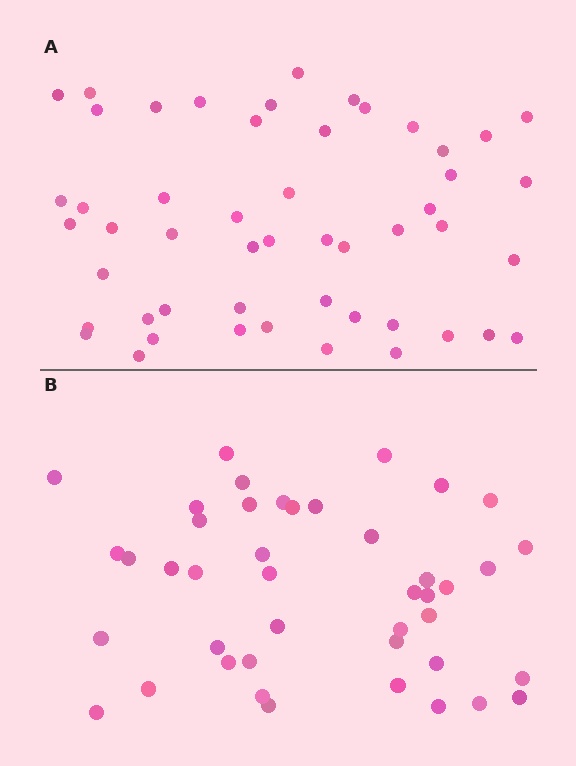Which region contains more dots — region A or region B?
Region A (the top region) has more dots.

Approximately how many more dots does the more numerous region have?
Region A has roughly 8 or so more dots than region B.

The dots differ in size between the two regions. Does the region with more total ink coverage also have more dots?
No. Region B has more total ink coverage because its dots are larger, but region A actually contains more individual dots. Total area can be misleading — the number of items is what matters here.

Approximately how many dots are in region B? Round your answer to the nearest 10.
About 40 dots. (The exact count is 43, which rounds to 40.)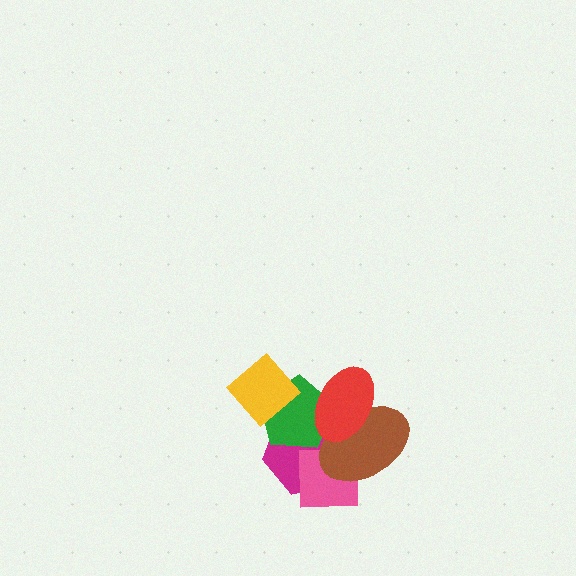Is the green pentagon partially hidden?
Yes, it is partially covered by another shape.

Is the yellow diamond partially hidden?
No, no other shape covers it.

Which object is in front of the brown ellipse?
The red ellipse is in front of the brown ellipse.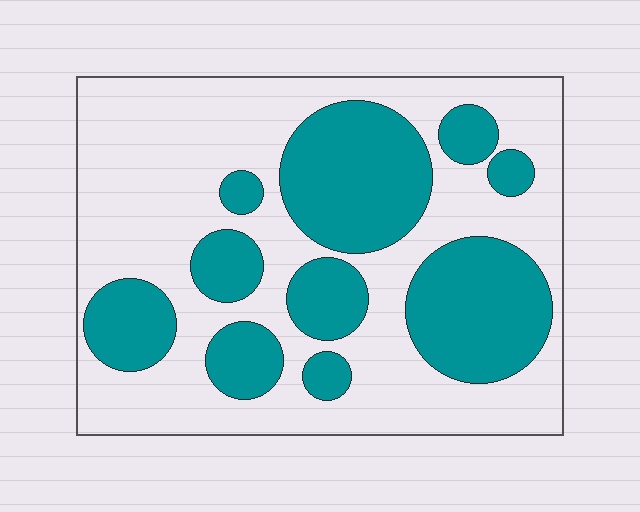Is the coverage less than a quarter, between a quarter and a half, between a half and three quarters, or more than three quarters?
Between a quarter and a half.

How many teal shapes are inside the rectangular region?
10.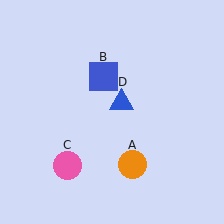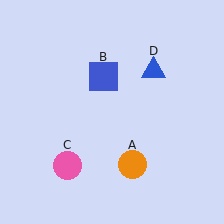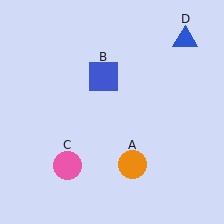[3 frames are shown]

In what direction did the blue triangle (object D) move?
The blue triangle (object D) moved up and to the right.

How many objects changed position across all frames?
1 object changed position: blue triangle (object D).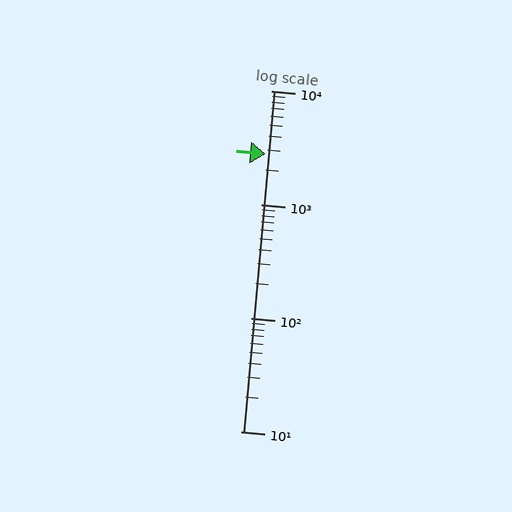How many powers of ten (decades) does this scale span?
The scale spans 3 decades, from 10 to 10000.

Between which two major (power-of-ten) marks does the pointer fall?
The pointer is between 1000 and 10000.